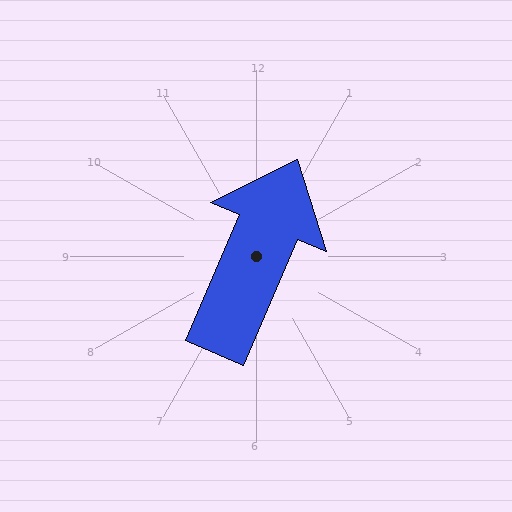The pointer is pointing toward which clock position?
Roughly 1 o'clock.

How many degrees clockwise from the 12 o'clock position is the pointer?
Approximately 23 degrees.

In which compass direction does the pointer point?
Northeast.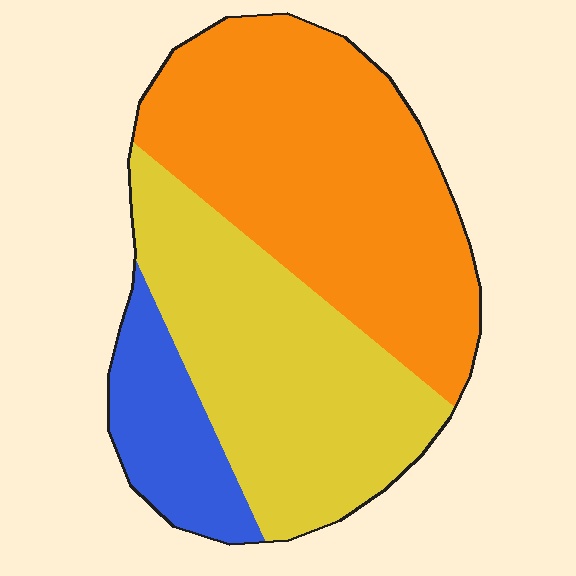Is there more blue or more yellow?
Yellow.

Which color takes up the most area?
Orange, at roughly 50%.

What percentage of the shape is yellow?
Yellow takes up about three eighths (3/8) of the shape.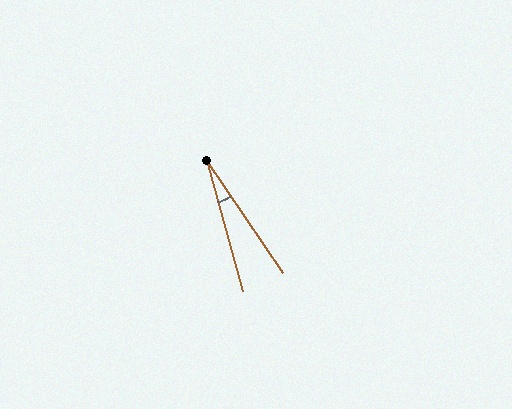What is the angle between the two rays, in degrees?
Approximately 19 degrees.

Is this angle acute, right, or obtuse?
It is acute.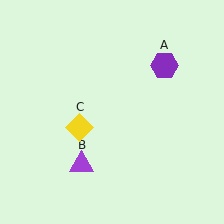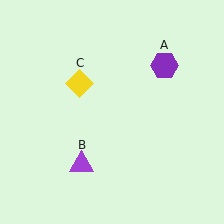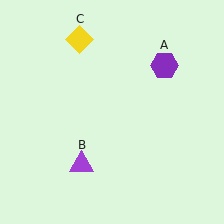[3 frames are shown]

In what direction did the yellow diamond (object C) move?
The yellow diamond (object C) moved up.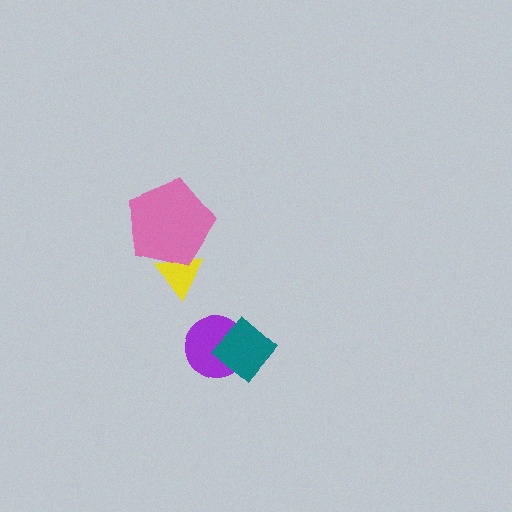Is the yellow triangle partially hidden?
Yes, it is partially covered by another shape.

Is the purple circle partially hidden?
Yes, it is partially covered by another shape.